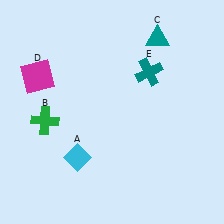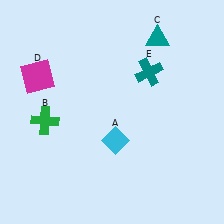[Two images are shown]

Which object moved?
The cyan diamond (A) moved right.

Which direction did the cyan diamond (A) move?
The cyan diamond (A) moved right.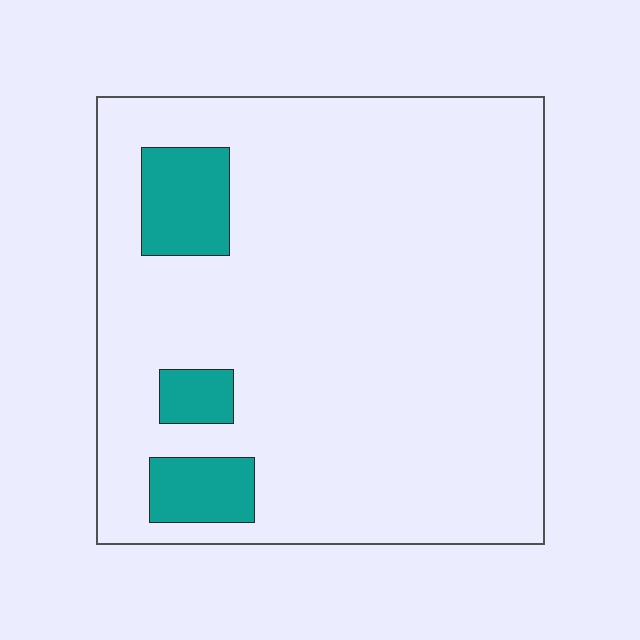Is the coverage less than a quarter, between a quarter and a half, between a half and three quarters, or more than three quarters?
Less than a quarter.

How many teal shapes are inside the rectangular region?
3.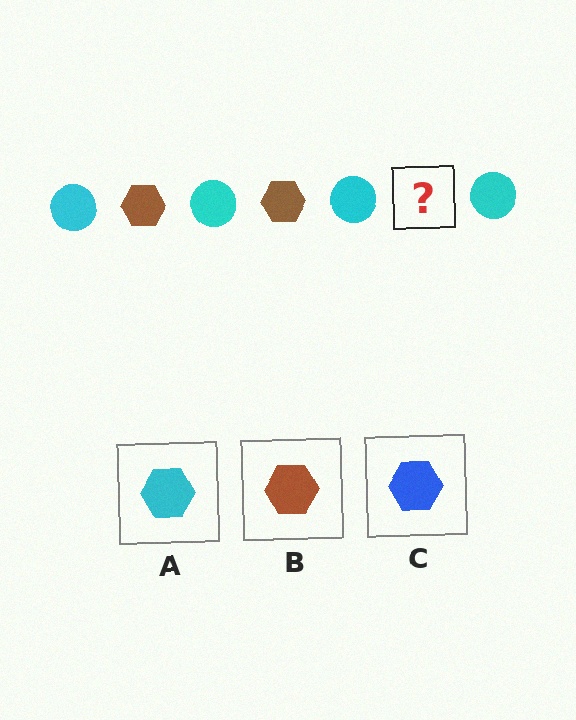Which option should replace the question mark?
Option B.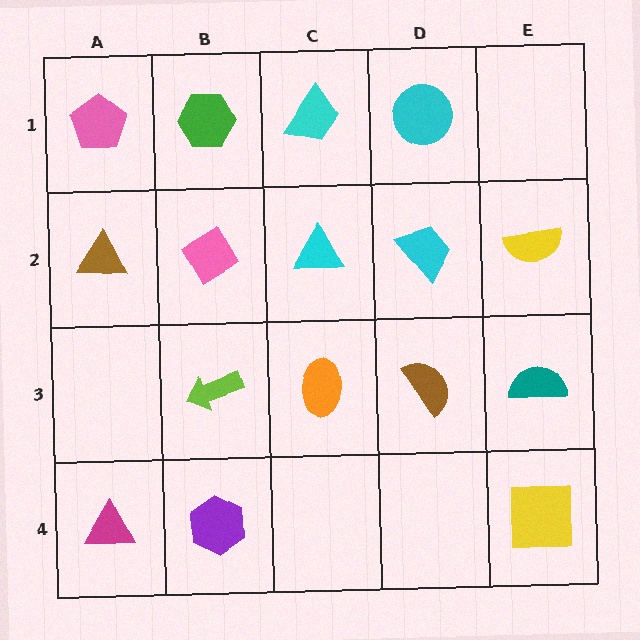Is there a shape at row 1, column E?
No, that cell is empty.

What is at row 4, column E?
A yellow square.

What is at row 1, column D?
A cyan circle.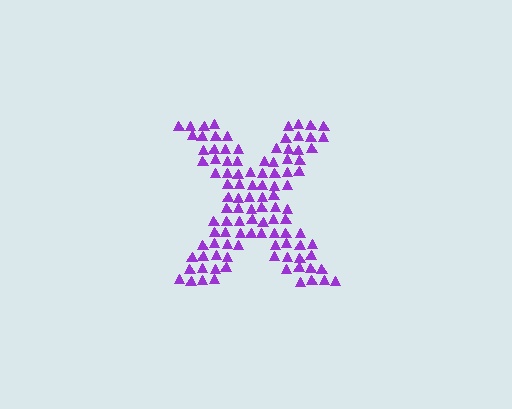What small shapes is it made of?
It is made of small triangles.